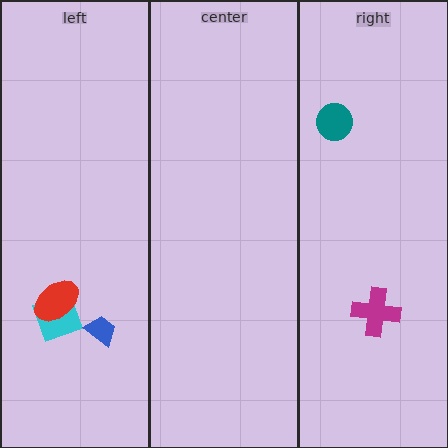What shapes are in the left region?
The cyan square, the blue trapezoid, the red ellipse.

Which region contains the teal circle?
The right region.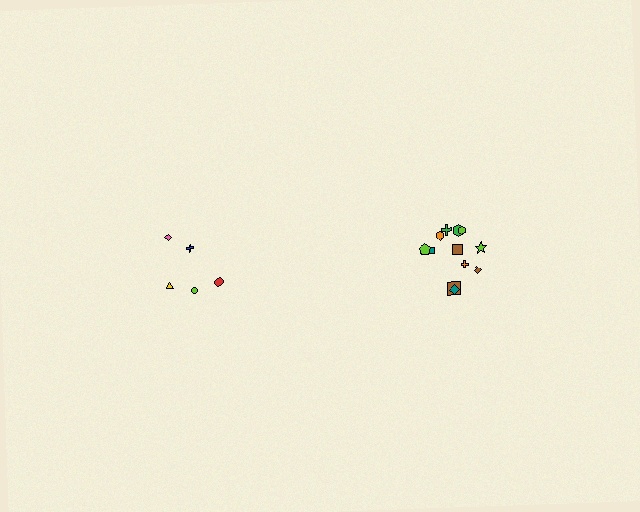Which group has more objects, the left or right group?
The right group.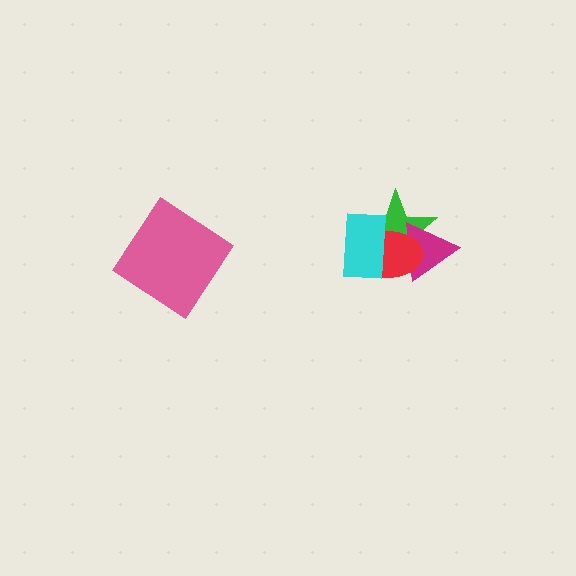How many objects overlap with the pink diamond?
0 objects overlap with the pink diamond.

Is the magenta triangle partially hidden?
Yes, it is partially covered by another shape.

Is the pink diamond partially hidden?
No, no other shape covers it.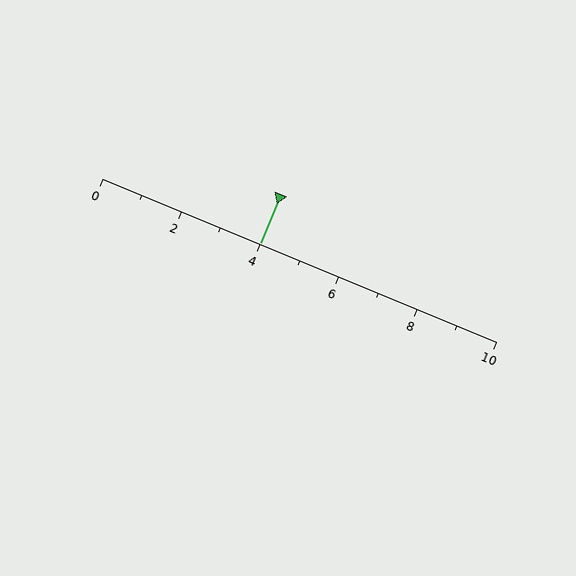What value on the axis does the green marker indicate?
The marker indicates approximately 4.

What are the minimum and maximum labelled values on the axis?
The axis runs from 0 to 10.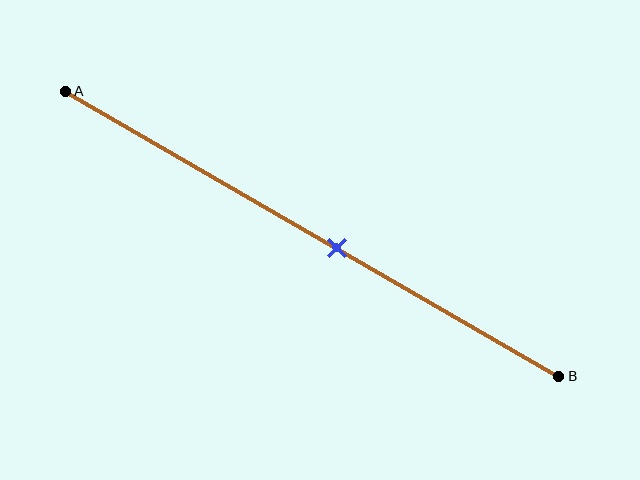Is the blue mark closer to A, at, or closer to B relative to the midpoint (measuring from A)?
The blue mark is closer to point B than the midpoint of segment AB.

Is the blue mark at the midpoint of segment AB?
No, the mark is at about 55% from A, not at the 50% midpoint.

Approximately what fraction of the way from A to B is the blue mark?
The blue mark is approximately 55% of the way from A to B.